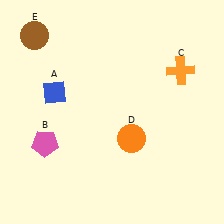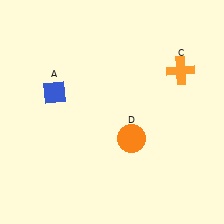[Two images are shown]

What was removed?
The pink pentagon (B), the brown circle (E) were removed in Image 2.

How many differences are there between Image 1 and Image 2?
There are 2 differences between the two images.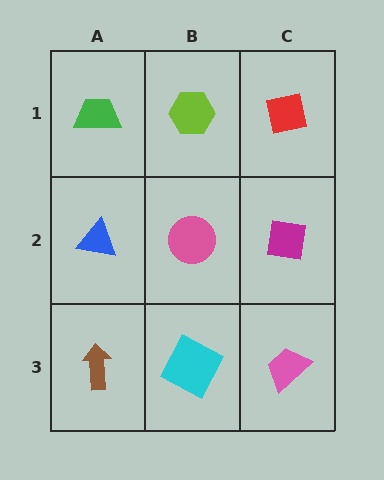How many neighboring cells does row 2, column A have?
3.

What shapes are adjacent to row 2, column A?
A green trapezoid (row 1, column A), a brown arrow (row 3, column A), a pink circle (row 2, column B).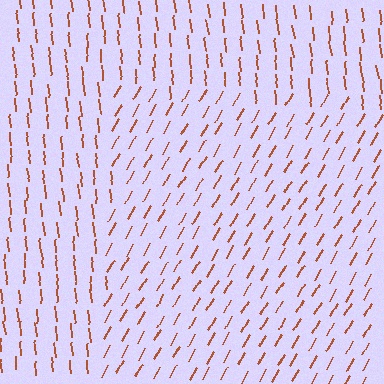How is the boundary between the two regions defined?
The boundary is defined purely by a change in line orientation (approximately 36 degrees difference). All lines are the same color and thickness.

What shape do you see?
I see a rectangle.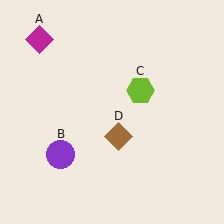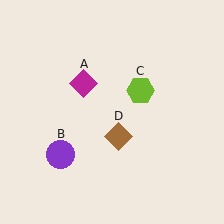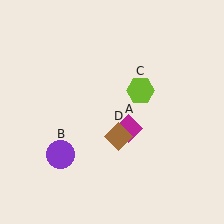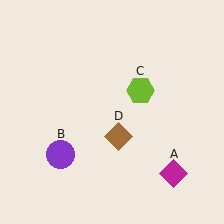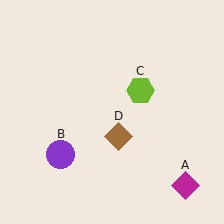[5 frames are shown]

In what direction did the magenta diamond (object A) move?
The magenta diamond (object A) moved down and to the right.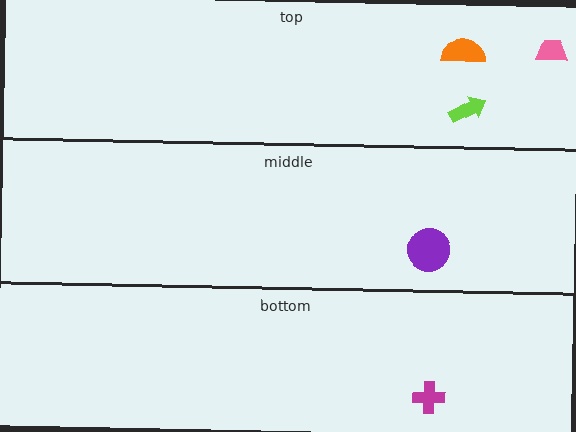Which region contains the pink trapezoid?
The top region.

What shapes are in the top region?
The orange semicircle, the lime arrow, the pink trapezoid.